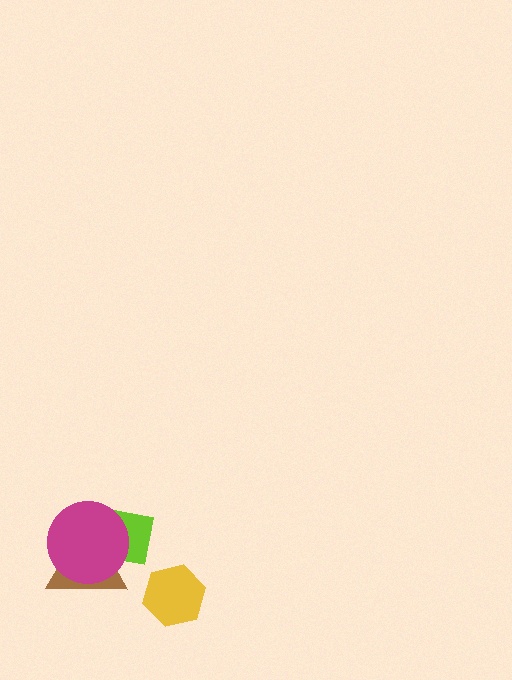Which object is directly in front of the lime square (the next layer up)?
The brown triangle is directly in front of the lime square.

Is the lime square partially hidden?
Yes, it is partially covered by another shape.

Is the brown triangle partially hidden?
Yes, it is partially covered by another shape.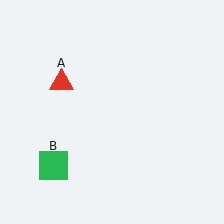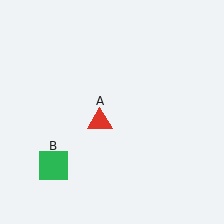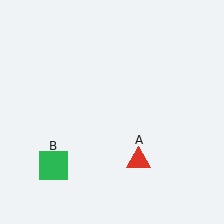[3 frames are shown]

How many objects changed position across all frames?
1 object changed position: red triangle (object A).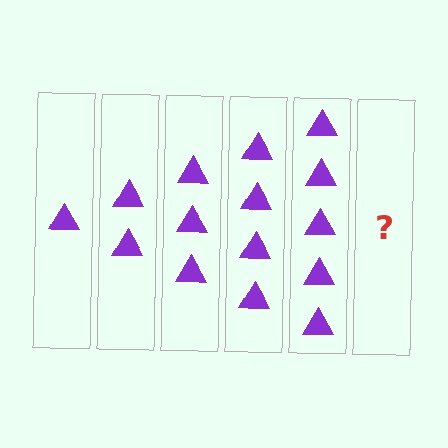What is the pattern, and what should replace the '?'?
The pattern is that each step adds one more triangle. The '?' should be 6 triangles.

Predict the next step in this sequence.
The next step is 6 triangles.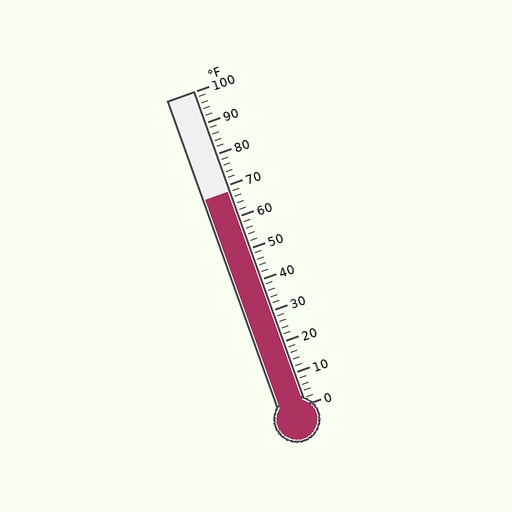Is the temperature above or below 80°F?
The temperature is below 80°F.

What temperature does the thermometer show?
The thermometer shows approximately 68°F.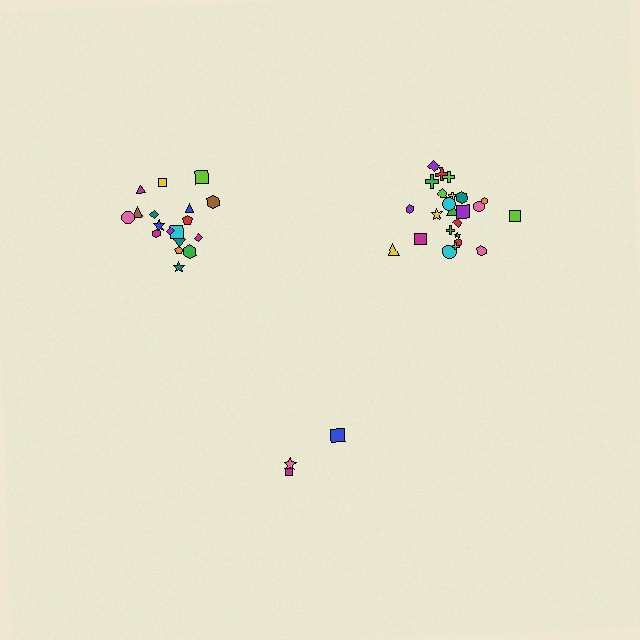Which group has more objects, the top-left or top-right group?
The top-right group.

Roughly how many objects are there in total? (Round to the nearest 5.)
Roughly 45 objects in total.